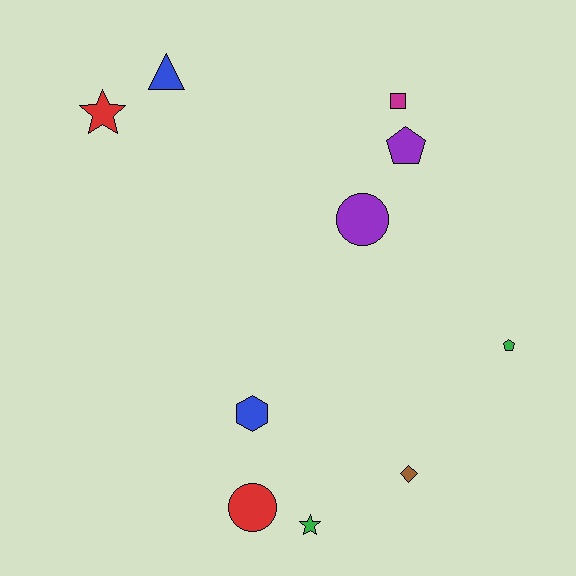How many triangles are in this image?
There is 1 triangle.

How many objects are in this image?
There are 10 objects.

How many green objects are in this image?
There are 2 green objects.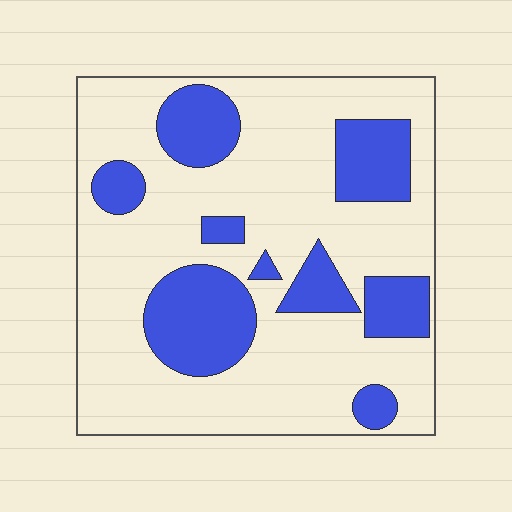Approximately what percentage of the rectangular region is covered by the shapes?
Approximately 25%.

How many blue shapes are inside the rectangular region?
9.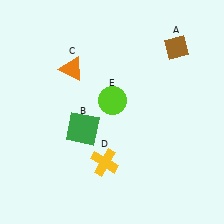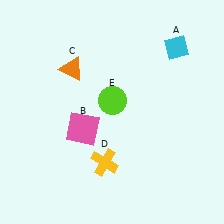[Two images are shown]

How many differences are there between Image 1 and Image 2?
There are 2 differences between the two images.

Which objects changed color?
A changed from brown to cyan. B changed from green to pink.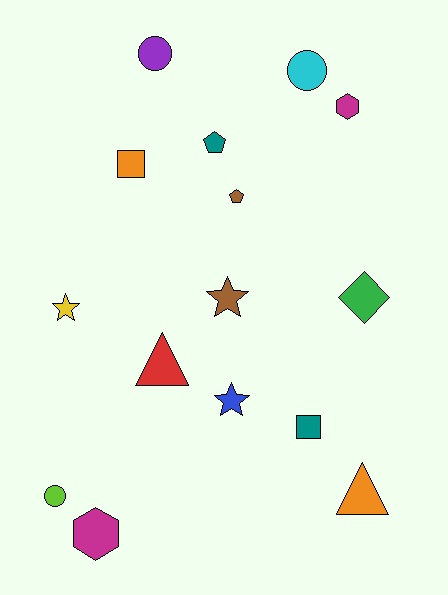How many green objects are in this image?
There is 1 green object.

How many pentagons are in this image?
There are 2 pentagons.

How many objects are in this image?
There are 15 objects.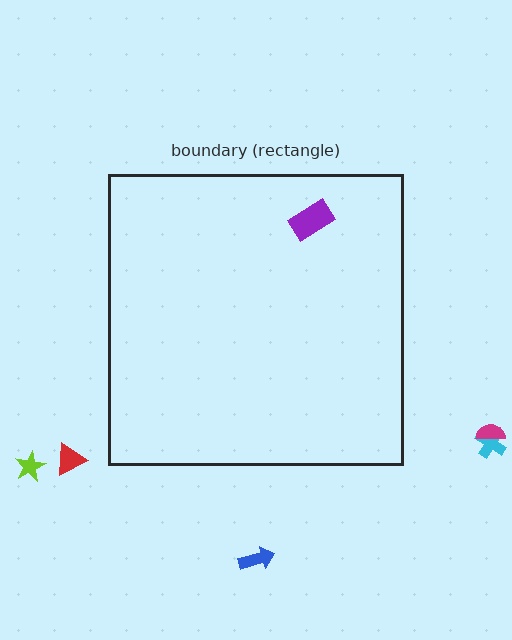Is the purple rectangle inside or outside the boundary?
Inside.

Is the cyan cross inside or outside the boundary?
Outside.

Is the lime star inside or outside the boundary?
Outside.